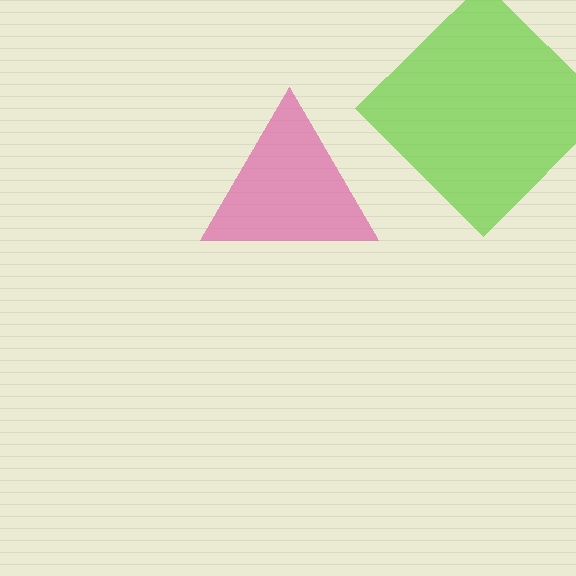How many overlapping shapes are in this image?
There are 2 overlapping shapes in the image.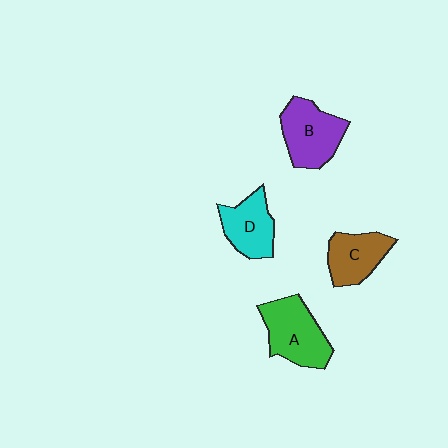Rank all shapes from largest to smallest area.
From largest to smallest: A (green), B (purple), D (cyan), C (brown).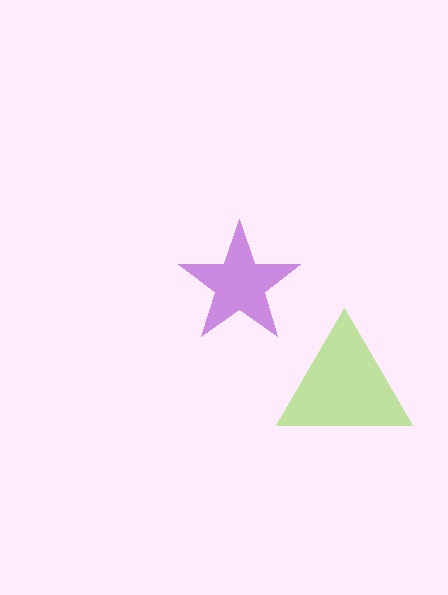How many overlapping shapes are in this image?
There are 2 overlapping shapes in the image.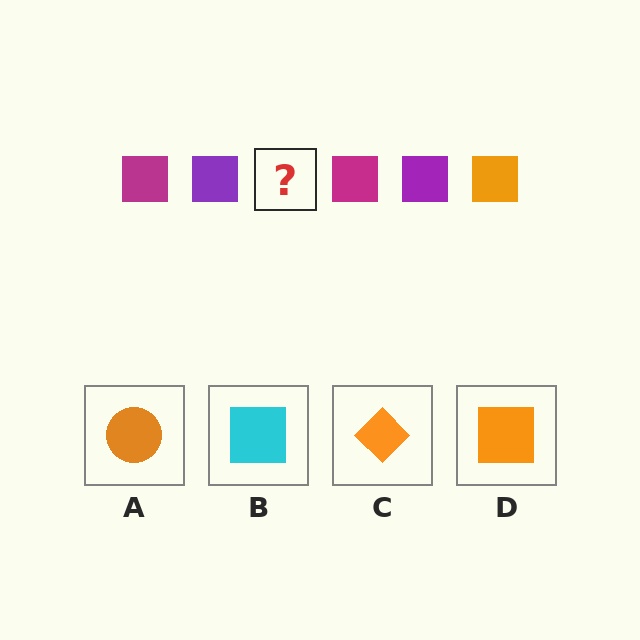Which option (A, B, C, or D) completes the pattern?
D.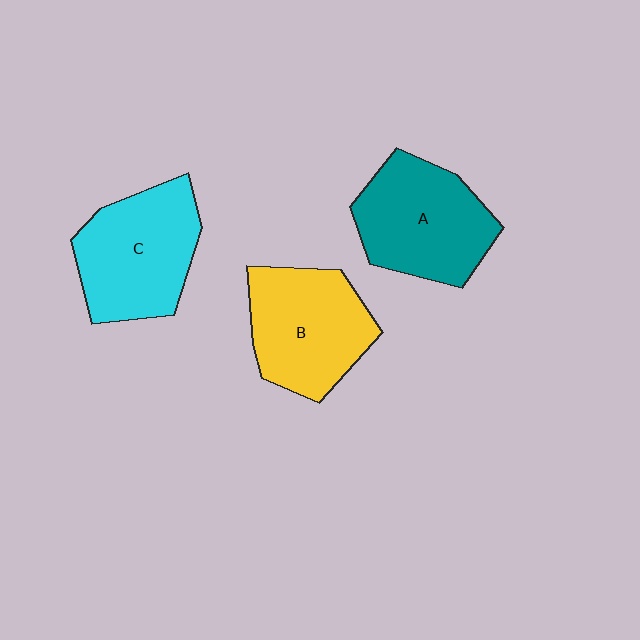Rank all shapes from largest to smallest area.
From largest to smallest: C (cyan), A (teal), B (yellow).